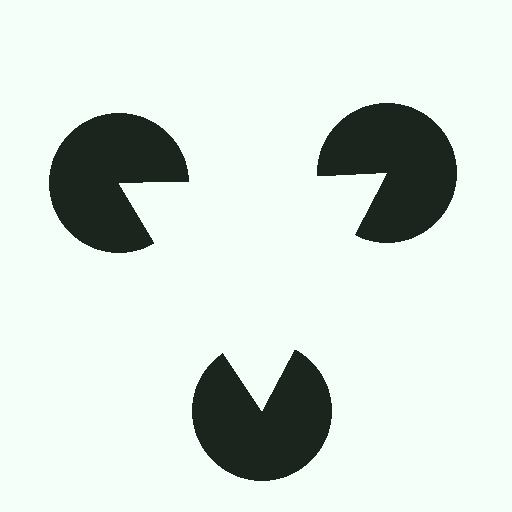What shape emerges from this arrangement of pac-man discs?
An illusory triangle — its edges are inferred from the aligned wedge cuts in the pac-man discs, not physically drawn.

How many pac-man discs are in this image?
There are 3 — one at each vertex of the illusory triangle.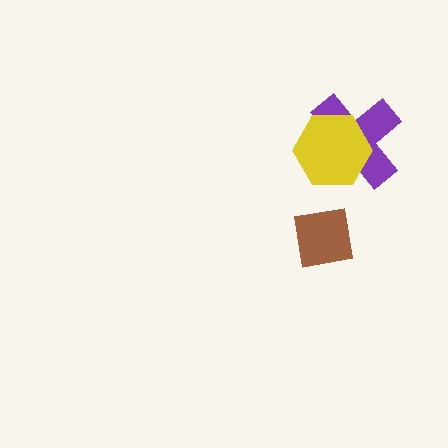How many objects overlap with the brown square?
0 objects overlap with the brown square.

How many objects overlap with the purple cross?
1 object overlaps with the purple cross.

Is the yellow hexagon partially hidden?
No, no other shape covers it.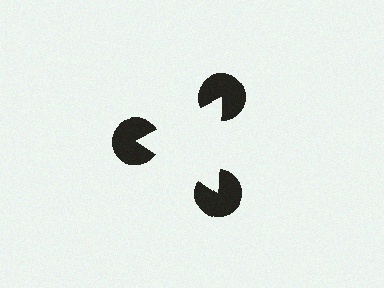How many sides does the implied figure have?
3 sides.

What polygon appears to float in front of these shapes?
An illusory triangle — its edges are inferred from the aligned wedge cuts in the pac-man discs, not physically drawn.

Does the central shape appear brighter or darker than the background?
It typically appears slightly brighter than the background, even though no actual brightness change is drawn.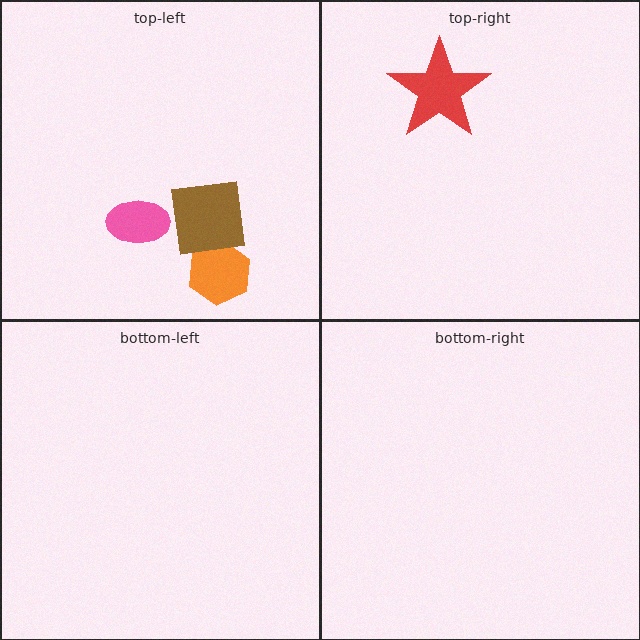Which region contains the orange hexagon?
The top-left region.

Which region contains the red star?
The top-right region.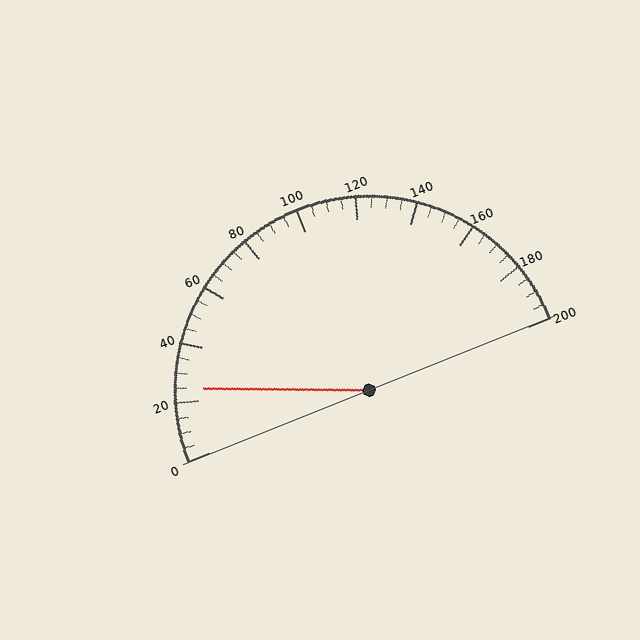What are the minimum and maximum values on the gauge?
The gauge ranges from 0 to 200.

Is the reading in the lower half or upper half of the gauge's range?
The reading is in the lower half of the range (0 to 200).